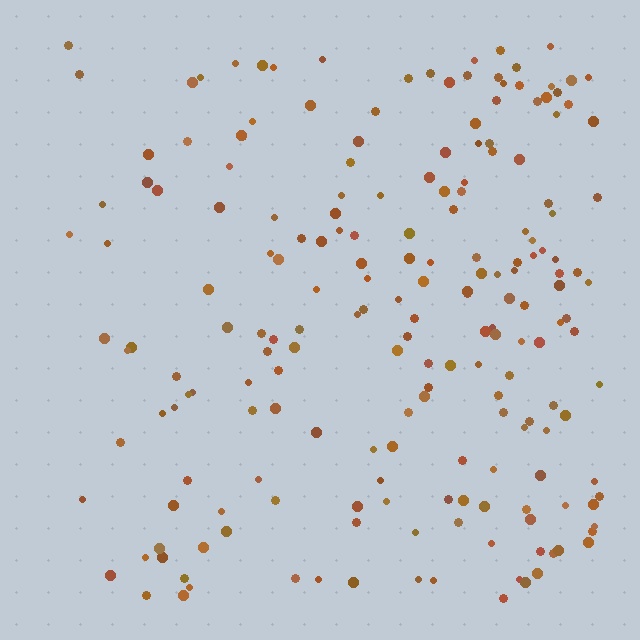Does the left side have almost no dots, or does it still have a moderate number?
Still a moderate number, just noticeably fewer than the right.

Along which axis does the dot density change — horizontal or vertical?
Horizontal.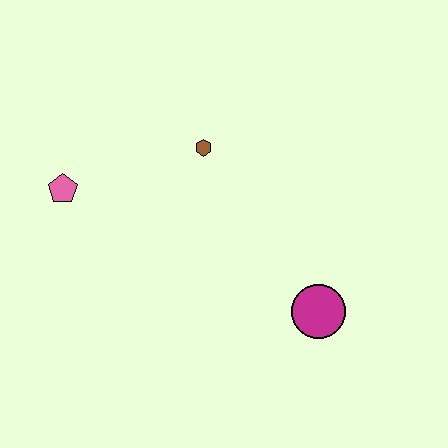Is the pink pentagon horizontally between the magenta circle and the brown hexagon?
No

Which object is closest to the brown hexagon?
The pink pentagon is closest to the brown hexagon.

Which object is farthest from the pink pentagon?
The magenta circle is farthest from the pink pentagon.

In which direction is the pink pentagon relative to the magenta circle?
The pink pentagon is to the left of the magenta circle.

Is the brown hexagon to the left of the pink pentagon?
No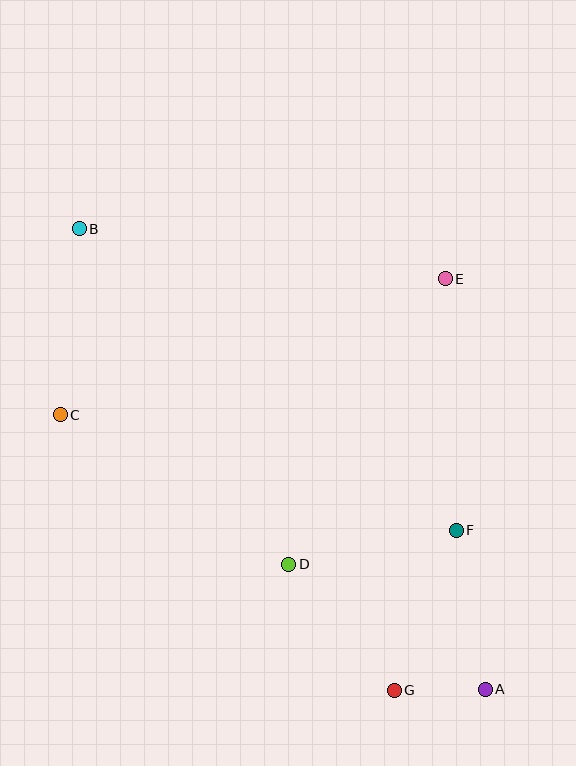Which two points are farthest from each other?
Points A and B are farthest from each other.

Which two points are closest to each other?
Points A and G are closest to each other.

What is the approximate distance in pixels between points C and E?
The distance between C and E is approximately 408 pixels.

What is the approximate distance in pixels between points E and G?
The distance between E and G is approximately 415 pixels.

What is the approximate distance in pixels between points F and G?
The distance between F and G is approximately 171 pixels.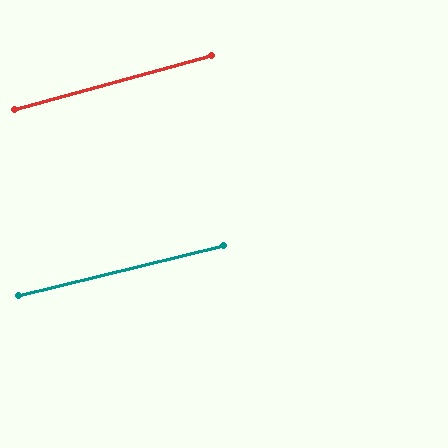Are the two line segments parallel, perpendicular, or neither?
Parallel — their directions differ by only 1.5°.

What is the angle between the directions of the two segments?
Approximately 1 degree.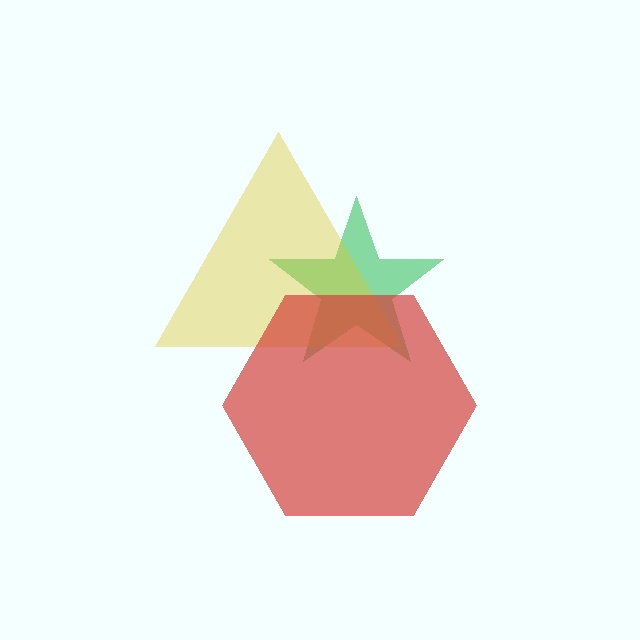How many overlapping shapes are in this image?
There are 3 overlapping shapes in the image.